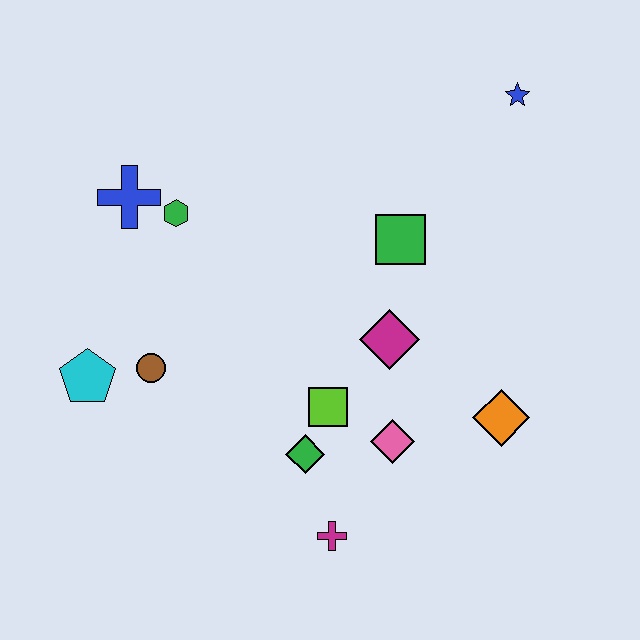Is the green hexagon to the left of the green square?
Yes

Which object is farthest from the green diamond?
The blue star is farthest from the green diamond.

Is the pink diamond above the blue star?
No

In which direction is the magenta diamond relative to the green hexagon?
The magenta diamond is to the right of the green hexagon.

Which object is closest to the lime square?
The green diamond is closest to the lime square.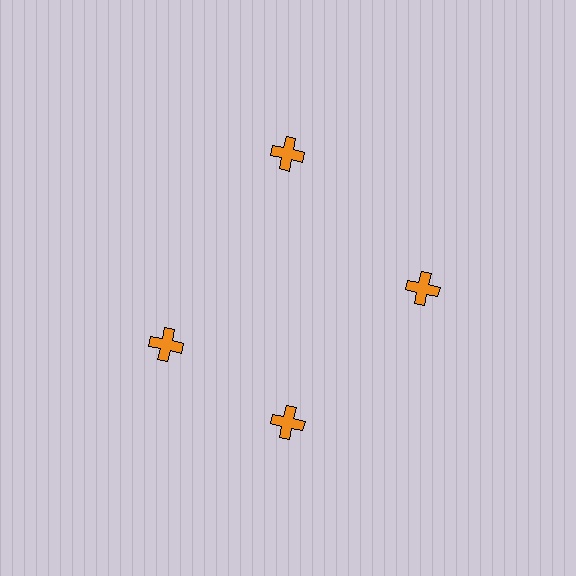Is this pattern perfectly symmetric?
No. The 4 orange crosses are arranged in a ring, but one element near the 9 o'clock position is rotated out of alignment along the ring, breaking the 4-fold rotational symmetry.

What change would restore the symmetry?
The symmetry would be restored by rotating it back into even spacing with its neighbors so that all 4 crosses sit at equal angles and equal distance from the center.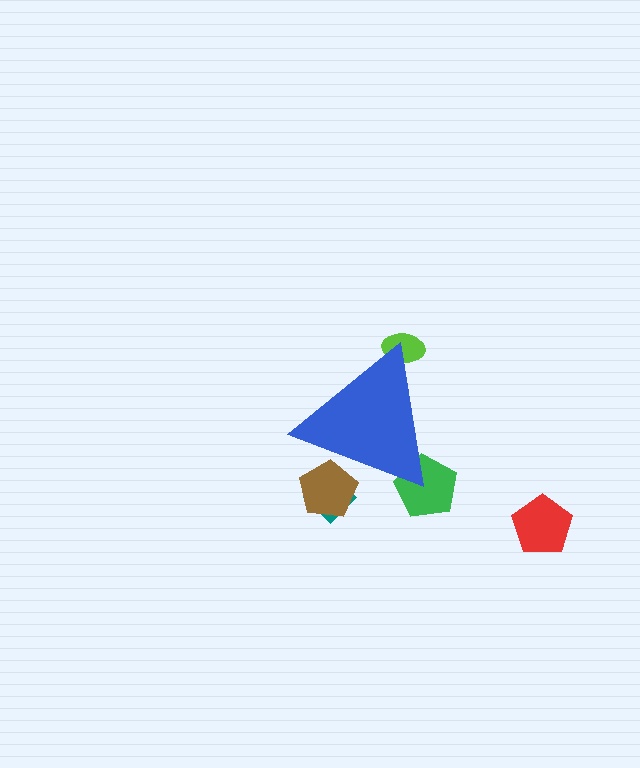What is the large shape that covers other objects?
A blue triangle.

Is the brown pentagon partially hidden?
Yes, the brown pentagon is partially hidden behind the blue triangle.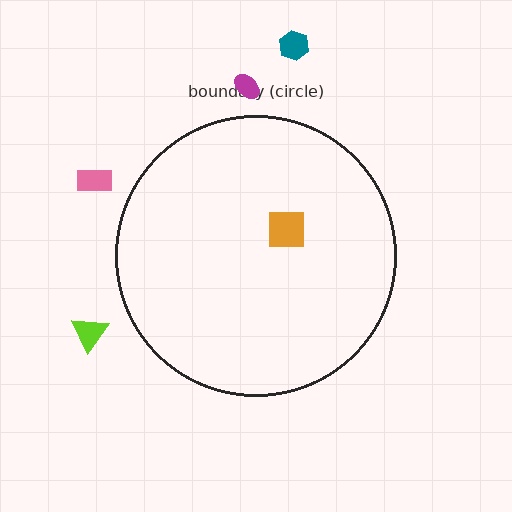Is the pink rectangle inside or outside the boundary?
Outside.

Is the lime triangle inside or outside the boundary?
Outside.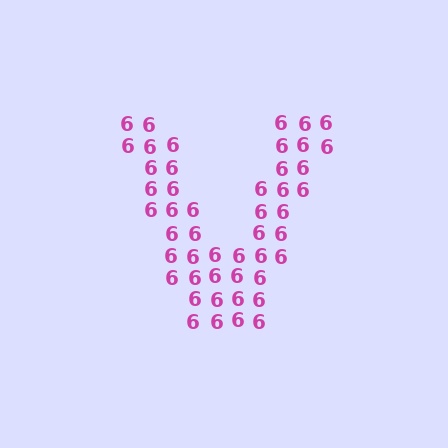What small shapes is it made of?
It is made of small digit 6's.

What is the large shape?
The large shape is the letter V.